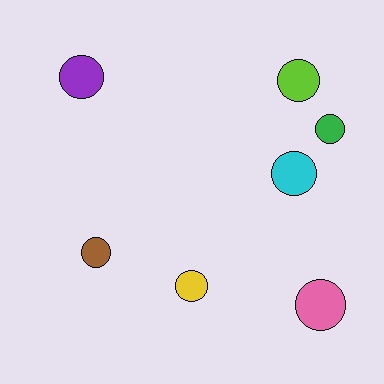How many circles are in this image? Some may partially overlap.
There are 7 circles.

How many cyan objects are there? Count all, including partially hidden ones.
There is 1 cyan object.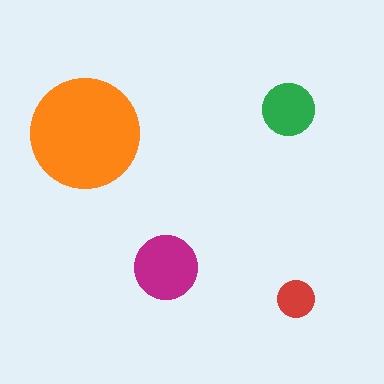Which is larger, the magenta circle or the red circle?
The magenta one.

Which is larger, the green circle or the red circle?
The green one.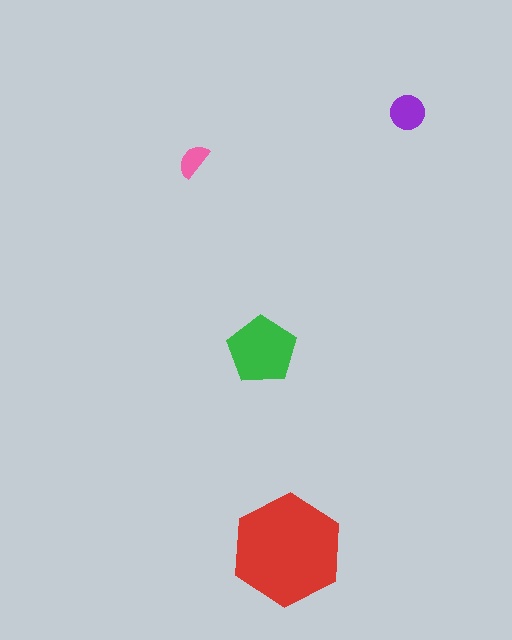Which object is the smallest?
The pink semicircle.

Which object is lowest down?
The red hexagon is bottommost.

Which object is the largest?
The red hexagon.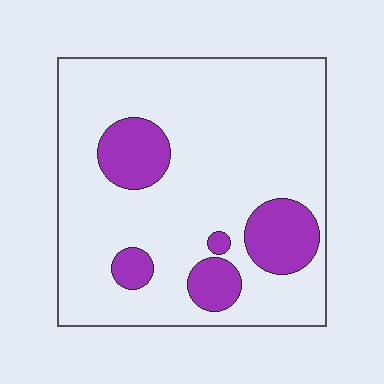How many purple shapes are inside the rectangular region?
5.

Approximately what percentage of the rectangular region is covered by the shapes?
Approximately 20%.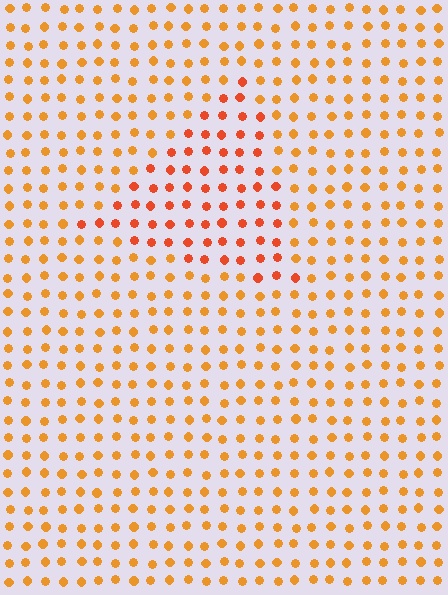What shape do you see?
I see a triangle.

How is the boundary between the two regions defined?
The boundary is defined purely by a slight shift in hue (about 24 degrees). Spacing, size, and orientation are identical on both sides.